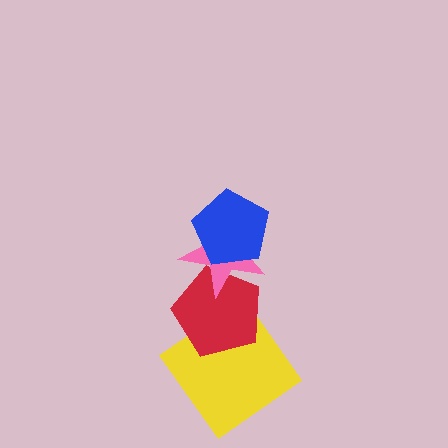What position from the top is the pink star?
The pink star is 2nd from the top.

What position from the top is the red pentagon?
The red pentagon is 3rd from the top.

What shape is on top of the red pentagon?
The pink star is on top of the red pentagon.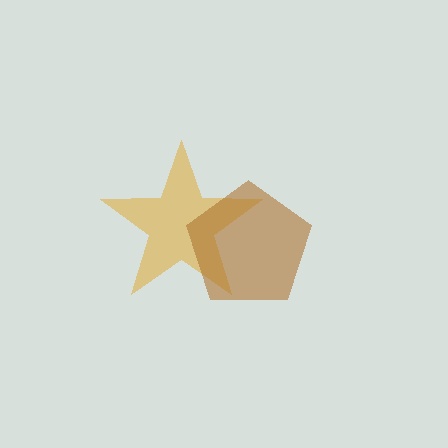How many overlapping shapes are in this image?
There are 2 overlapping shapes in the image.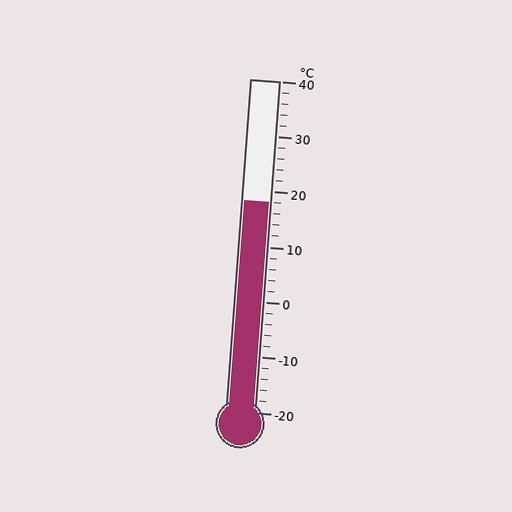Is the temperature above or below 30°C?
The temperature is below 30°C.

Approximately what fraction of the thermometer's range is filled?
The thermometer is filled to approximately 65% of its range.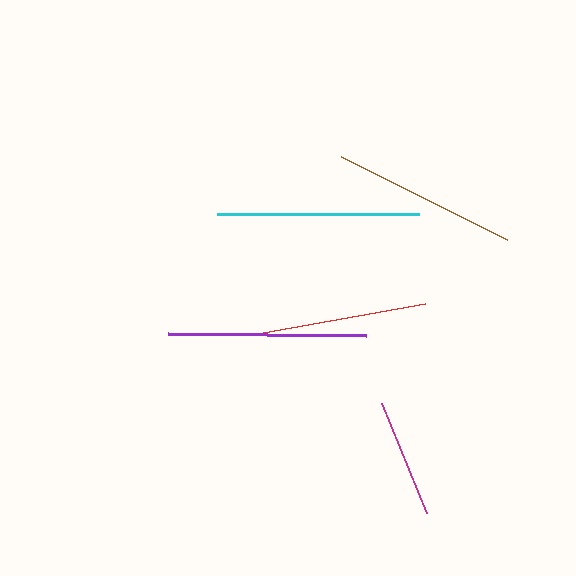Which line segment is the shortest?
The magenta line is the shortest at approximately 119 pixels.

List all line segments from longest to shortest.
From longest to shortest: cyan, purple, brown, red, magenta.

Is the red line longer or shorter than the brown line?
The brown line is longer than the red line.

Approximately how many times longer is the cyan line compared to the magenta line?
The cyan line is approximately 1.7 times the length of the magenta line.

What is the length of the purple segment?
The purple segment is approximately 198 pixels long.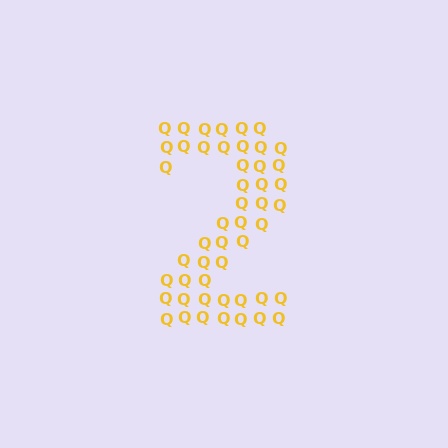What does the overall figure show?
The overall figure shows the digit 2.